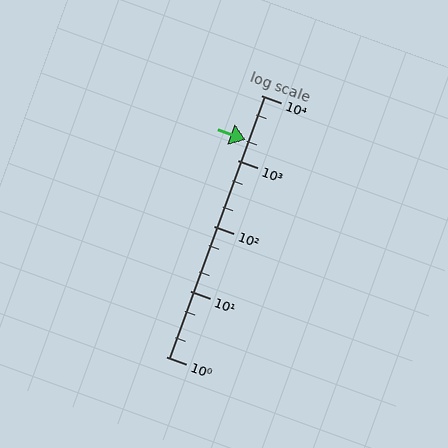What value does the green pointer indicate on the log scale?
The pointer indicates approximately 2100.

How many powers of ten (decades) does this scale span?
The scale spans 4 decades, from 1 to 10000.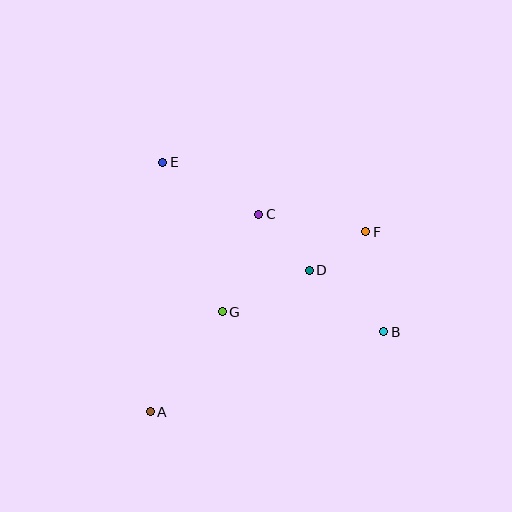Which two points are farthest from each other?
Points A and F are farthest from each other.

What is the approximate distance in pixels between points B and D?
The distance between B and D is approximately 97 pixels.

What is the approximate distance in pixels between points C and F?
The distance between C and F is approximately 108 pixels.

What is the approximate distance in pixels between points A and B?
The distance between A and B is approximately 247 pixels.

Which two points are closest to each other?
Points D and F are closest to each other.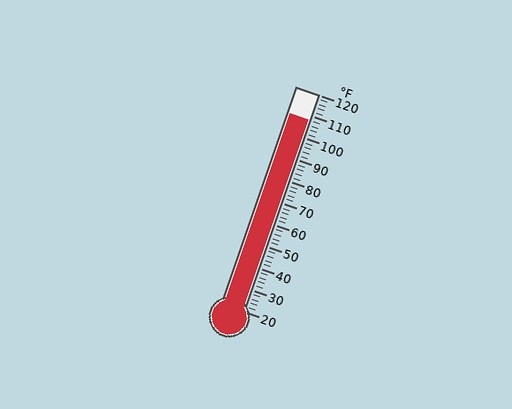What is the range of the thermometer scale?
The thermometer scale ranges from 20°F to 120°F.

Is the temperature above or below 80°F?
The temperature is above 80°F.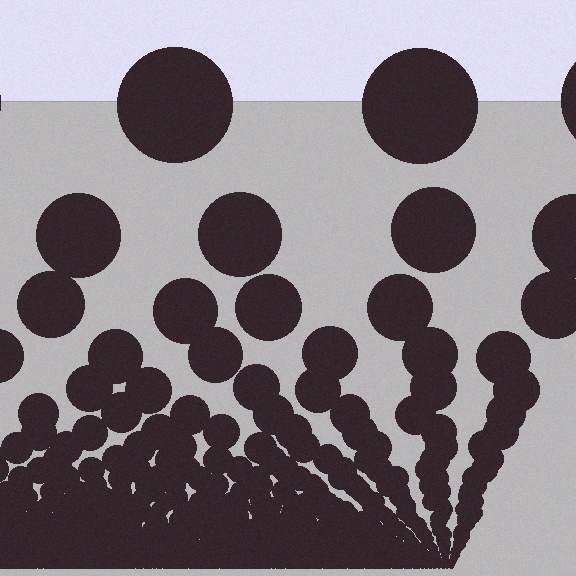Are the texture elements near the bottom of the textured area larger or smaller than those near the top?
Smaller. The gradient is inverted — elements near the bottom are smaller and denser.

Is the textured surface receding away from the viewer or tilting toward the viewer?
The surface appears to tilt toward the viewer. Texture elements get larger and sparser toward the top.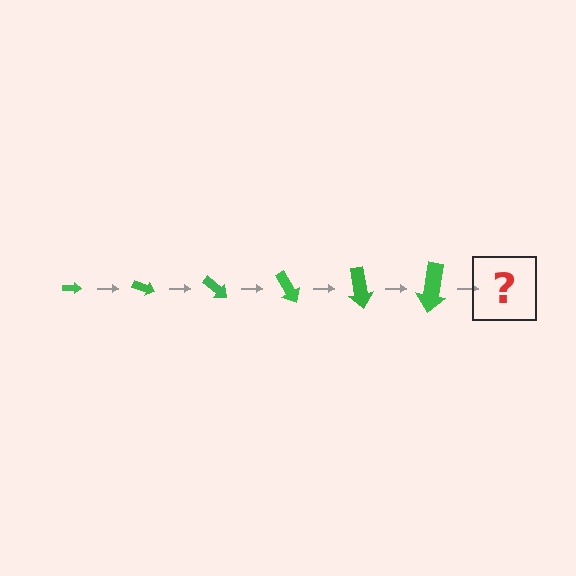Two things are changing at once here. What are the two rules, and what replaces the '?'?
The two rules are that the arrow grows larger each step and it rotates 20 degrees each step. The '?' should be an arrow, larger than the previous one and rotated 120 degrees from the start.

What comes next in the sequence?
The next element should be an arrow, larger than the previous one and rotated 120 degrees from the start.